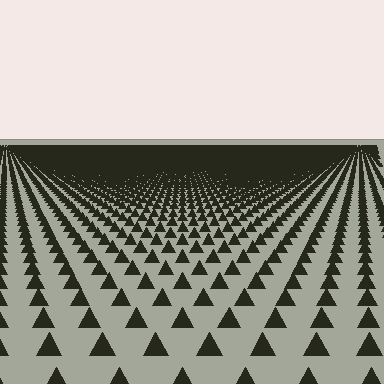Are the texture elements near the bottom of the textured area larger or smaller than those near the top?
Larger. Near the bottom, elements are closer to the viewer and appear at a bigger on-screen size.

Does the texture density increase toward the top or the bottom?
Density increases toward the top.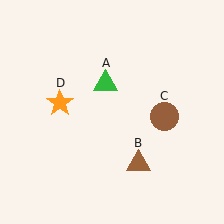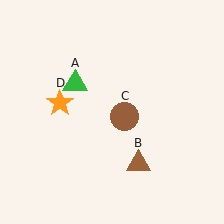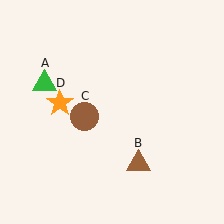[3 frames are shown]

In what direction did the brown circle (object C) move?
The brown circle (object C) moved left.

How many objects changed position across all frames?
2 objects changed position: green triangle (object A), brown circle (object C).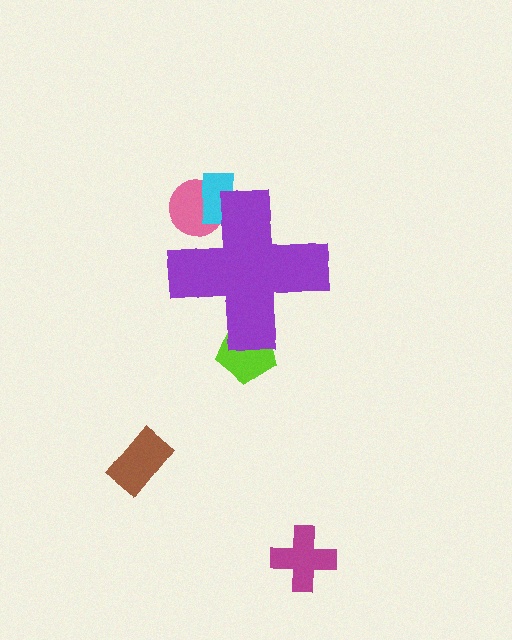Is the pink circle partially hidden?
Yes, the pink circle is partially hidden behind the purple cross.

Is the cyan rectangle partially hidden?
Yes, the cyan rectangle is partially hidden behind the purple cross.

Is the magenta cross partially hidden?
No, the magenta cross is fully visible.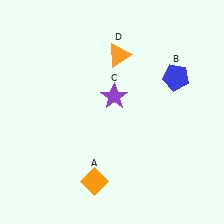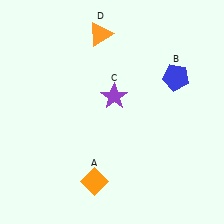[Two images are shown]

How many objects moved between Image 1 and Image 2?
1 object moved between the two images.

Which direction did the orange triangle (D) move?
The orange triangle (D) moved up.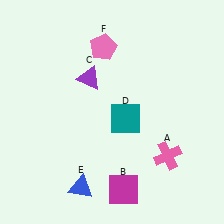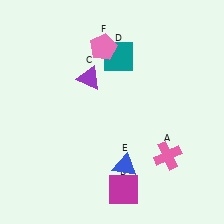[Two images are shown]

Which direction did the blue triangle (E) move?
The blue triangle (E) moved right.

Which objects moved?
The objects that moved are: the teal square (D), the blue triangle (E).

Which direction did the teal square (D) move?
The teal square (D) moved up.